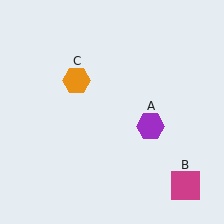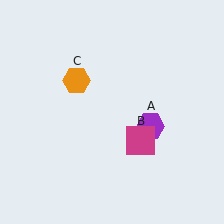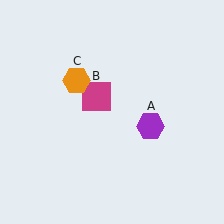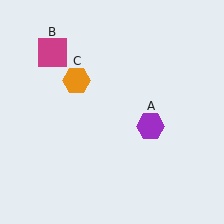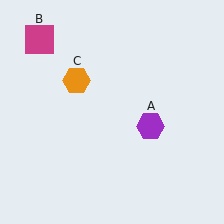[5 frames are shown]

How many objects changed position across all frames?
1 object changed position: magenta square (object B).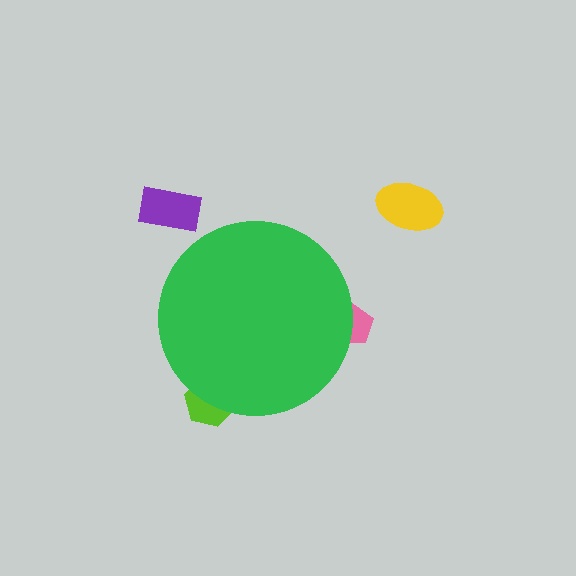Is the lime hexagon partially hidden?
Yes, the lime hexagon is partially hidden behind the green circle.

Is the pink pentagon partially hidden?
Yes, the pink pentagon is partially hidden behind the green circle.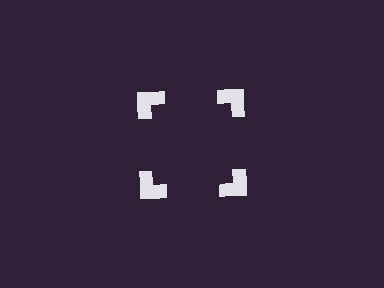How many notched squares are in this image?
There are 4 — one at each vertex of the illusory square.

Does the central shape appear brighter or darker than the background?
It typically appears slightly darker than the background, even though no actual brightness change is drawn.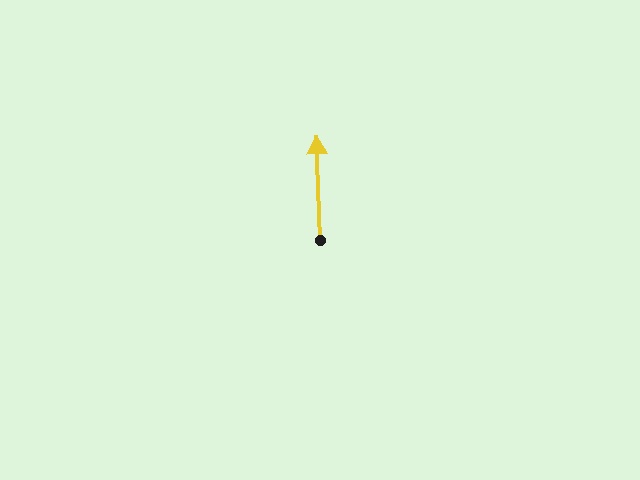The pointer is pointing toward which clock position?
Roughly 12 o'clock.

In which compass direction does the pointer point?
North.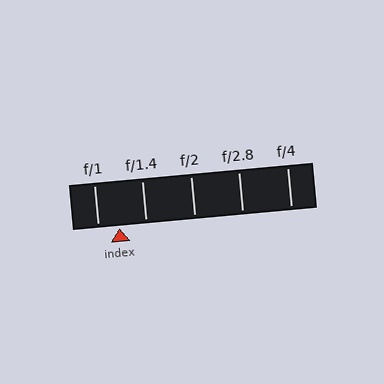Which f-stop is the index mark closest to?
The index mark is closest to f/1.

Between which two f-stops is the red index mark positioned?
The index mark is between f/1 and f/1.4.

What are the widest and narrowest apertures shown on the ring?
The widest aperture shown is f/1 and the narrowest is f/4.